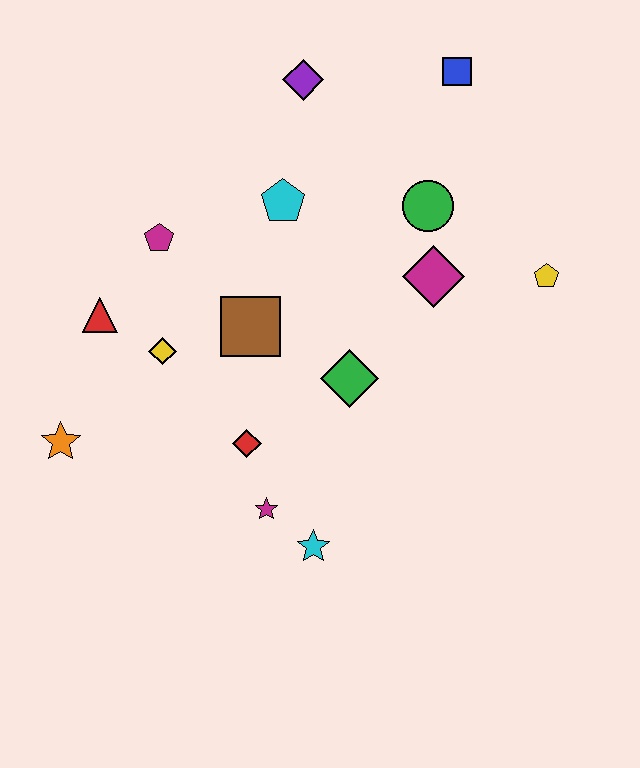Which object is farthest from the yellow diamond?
The blue square is farthest from the yellow diamond.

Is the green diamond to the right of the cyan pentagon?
Yes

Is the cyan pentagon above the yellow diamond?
Yes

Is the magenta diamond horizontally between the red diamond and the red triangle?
No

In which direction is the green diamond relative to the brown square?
The green diamond is to the right of the brown square.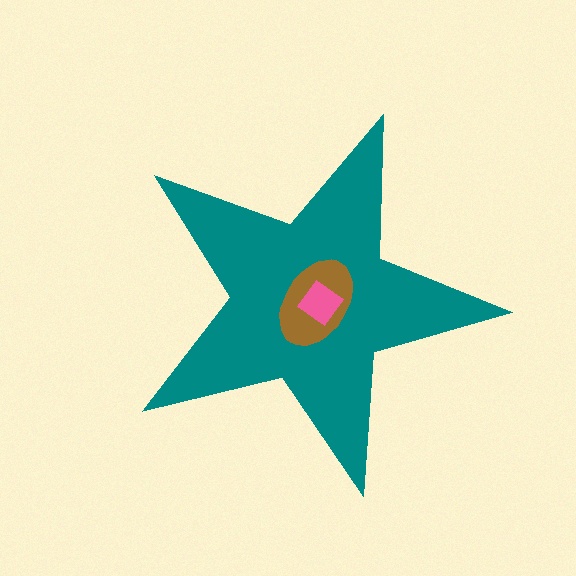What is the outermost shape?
The teal star.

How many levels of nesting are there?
3.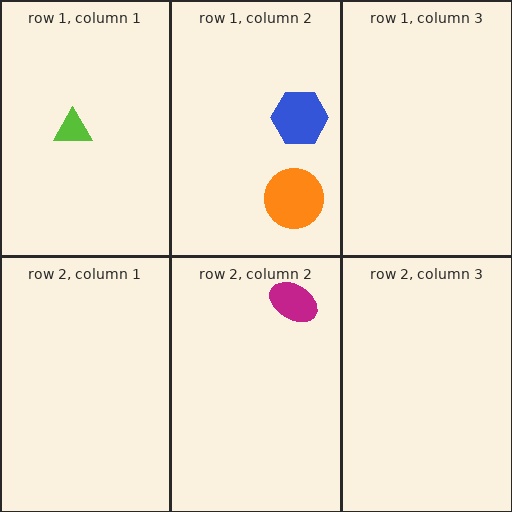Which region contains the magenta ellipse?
The row 2, column 2 region.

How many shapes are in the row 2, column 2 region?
1.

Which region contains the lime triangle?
The row 1, column 1 region.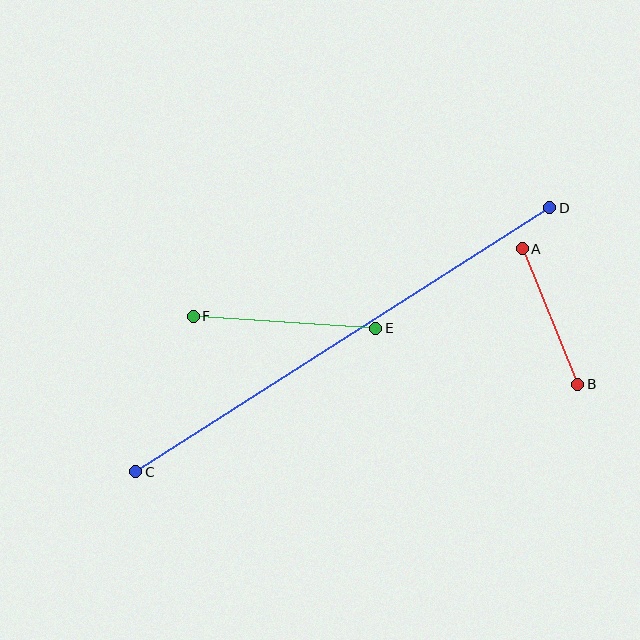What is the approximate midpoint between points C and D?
The midpoint is at approximately (343, 340) pixels.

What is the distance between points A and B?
The distance is approximately 147 pixels.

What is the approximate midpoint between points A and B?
The midpoint is at approximately (550, 316) pixels.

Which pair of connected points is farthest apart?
Points C and D are farthest apart.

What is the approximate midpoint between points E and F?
The midpoint is at approximately (285, 322) pixels.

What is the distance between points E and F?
The distance is approximately 183 pixels.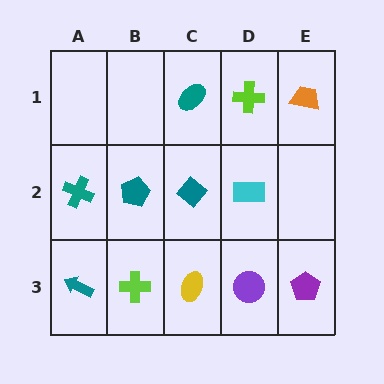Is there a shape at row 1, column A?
No, that cell is empty.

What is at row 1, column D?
A lime cross.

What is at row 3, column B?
A lime cross.